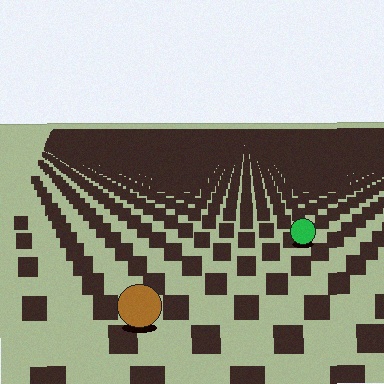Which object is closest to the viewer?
The brown circle is closest. The texture marks near it are larger and more spread out.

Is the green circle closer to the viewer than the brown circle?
No. The brown circle is closer — you can tell from the texture gradient: the ground texture is coarser near it.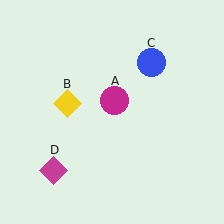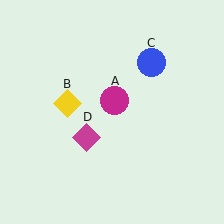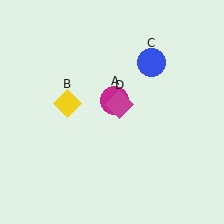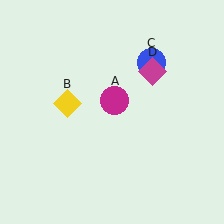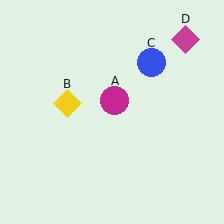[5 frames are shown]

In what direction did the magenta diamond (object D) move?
The magenta diamond (object D) moved up and to the right.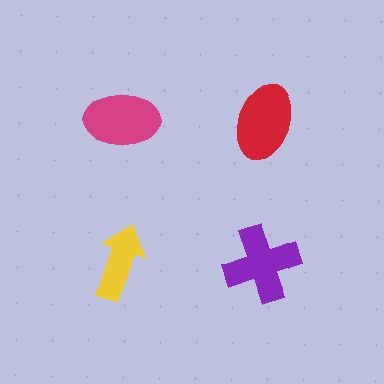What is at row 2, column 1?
A yellow arrow.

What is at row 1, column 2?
A red ellipse.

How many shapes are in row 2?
2 shapes.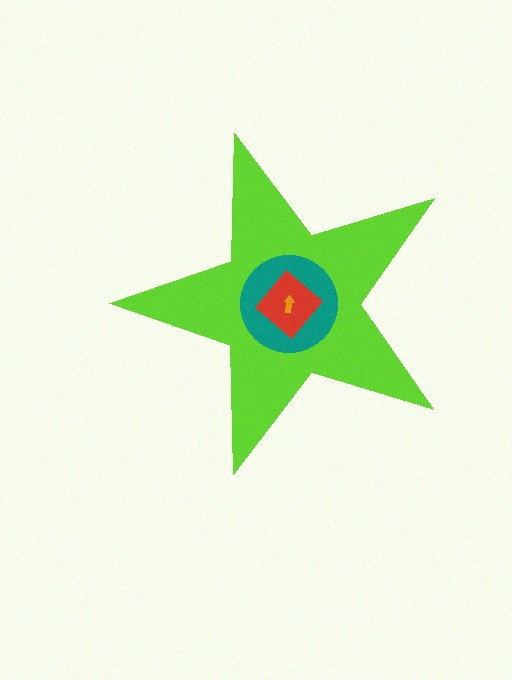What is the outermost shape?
The lime star.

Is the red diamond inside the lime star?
Yes.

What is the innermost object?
The orange arrow.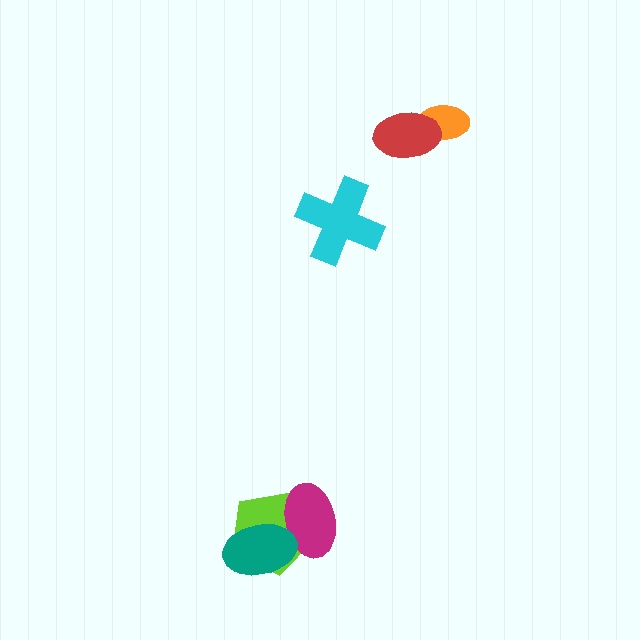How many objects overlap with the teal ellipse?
2 objects overlap with the teal ellipse.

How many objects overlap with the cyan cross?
0 objects overlap with the cyan cross.